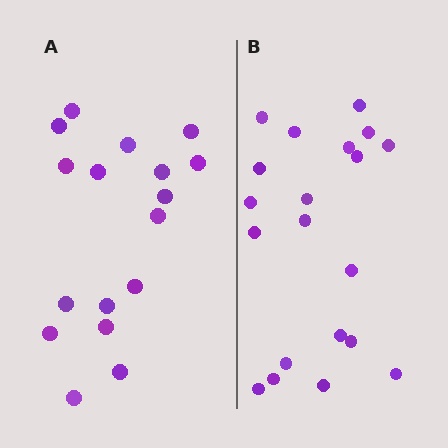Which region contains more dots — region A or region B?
Region B (the right region) has more dots.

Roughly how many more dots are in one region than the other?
Region B has just a few more — roughly 2 or 3 more dots than region A.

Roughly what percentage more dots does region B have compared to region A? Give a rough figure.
About 20% more.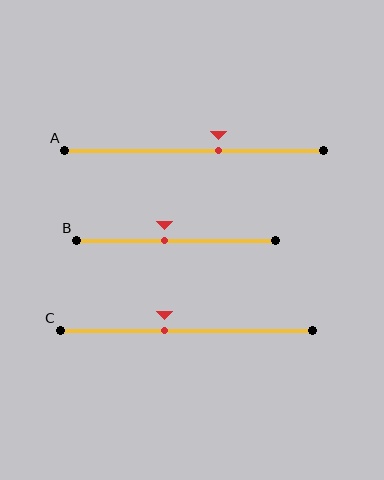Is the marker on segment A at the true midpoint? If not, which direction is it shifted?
No, the marker on segment A is shifted to the right by about 9% of the segment length.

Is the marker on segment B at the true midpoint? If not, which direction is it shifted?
No, the marker on segment B is shifted to the left by about 6% of the segment length.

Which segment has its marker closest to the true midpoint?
Segment B has its marker closest to the true midpoint.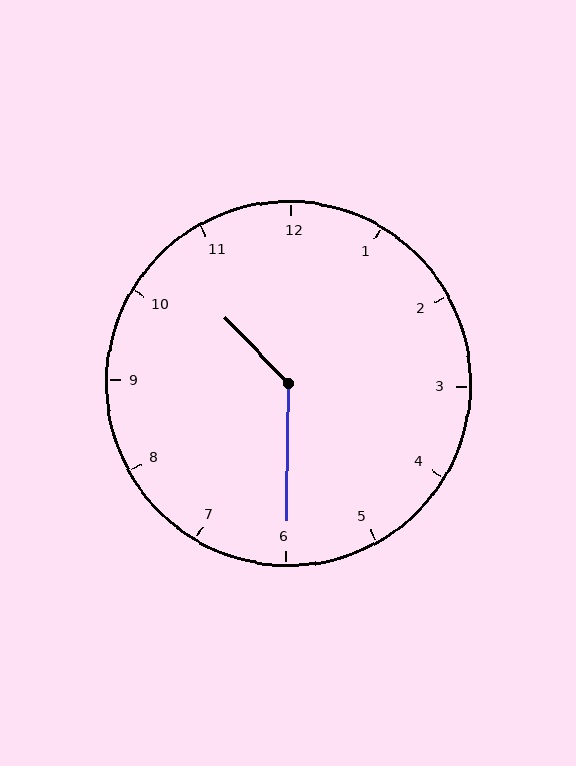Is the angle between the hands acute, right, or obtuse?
It is obtuse.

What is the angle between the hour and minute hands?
Approximately 135 degrees.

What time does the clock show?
10:30.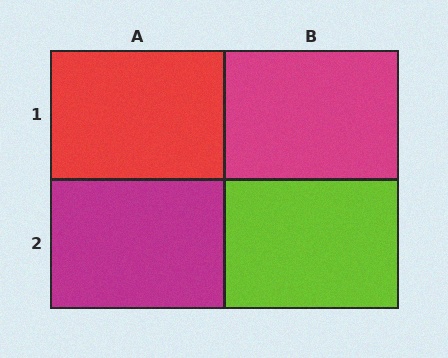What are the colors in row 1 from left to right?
Red, magenta.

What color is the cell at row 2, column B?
Lime.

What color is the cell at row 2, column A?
Magenta.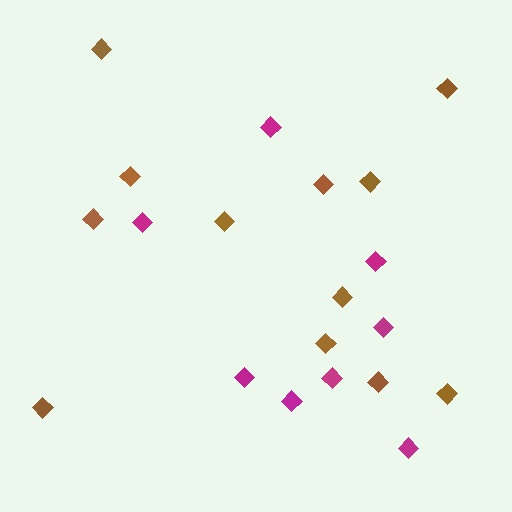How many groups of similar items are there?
There are 2 groups: one group of magenta diamonds (8) and one group of brown diamonds (12).